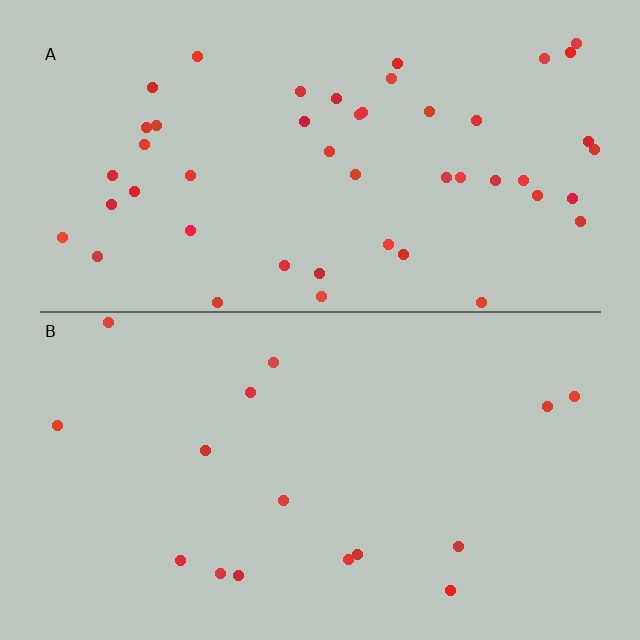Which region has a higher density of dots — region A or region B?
A (the top).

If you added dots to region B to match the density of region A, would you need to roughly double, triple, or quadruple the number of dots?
Approximately triple.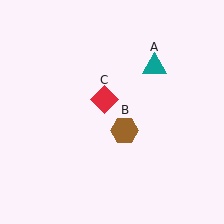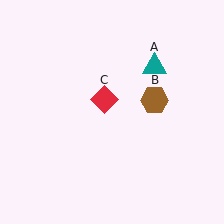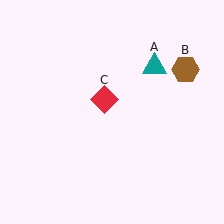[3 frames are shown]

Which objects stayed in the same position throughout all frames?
Teal triangle (object A) and red diamond (object C) remained stationary.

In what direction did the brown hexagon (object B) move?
The brown hexagon (object B) moved up and to the right.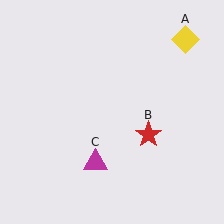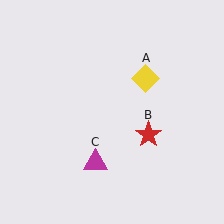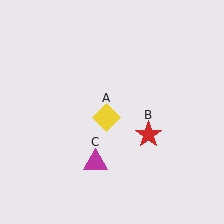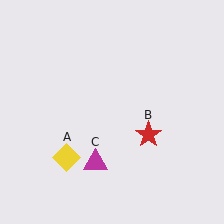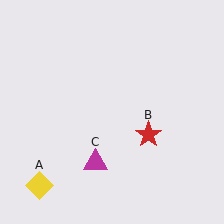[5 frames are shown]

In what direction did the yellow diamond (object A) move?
The yellow diamond (object A) moved down and to the left.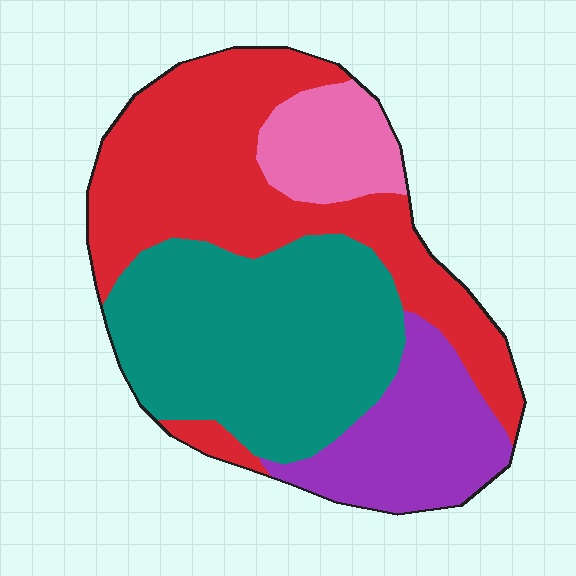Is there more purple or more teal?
Teal.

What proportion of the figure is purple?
Purple takes up between a sixth and a third of the figure.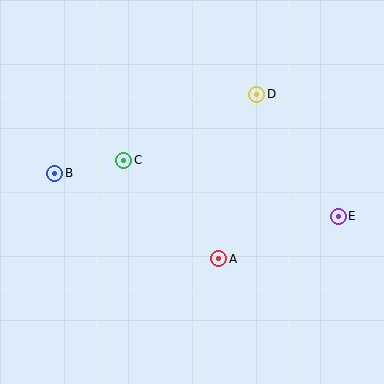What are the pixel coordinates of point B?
Point B is at (55, 173).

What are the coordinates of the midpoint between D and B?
The midpoint between D and B is at (156, 134).